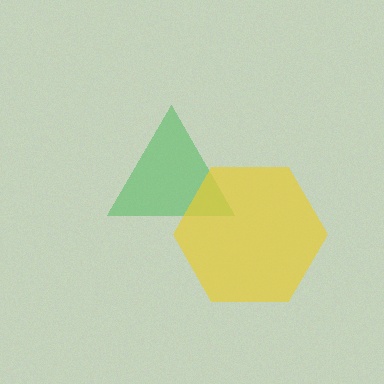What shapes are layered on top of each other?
The layered shapes are: a green triangle, a yellow hexagon.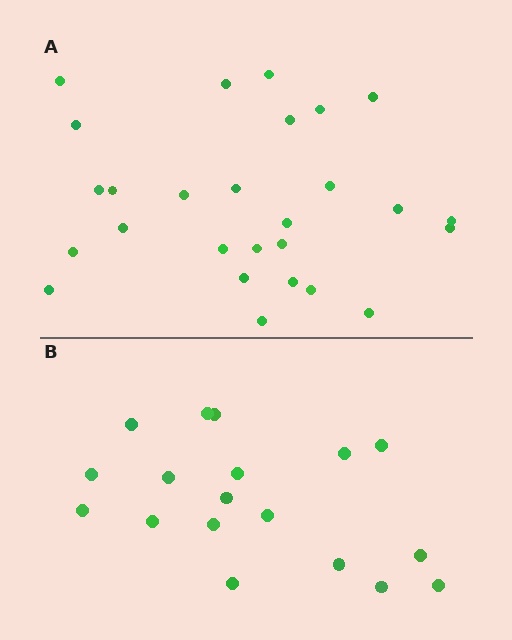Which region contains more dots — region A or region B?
Region A (the top region) has more dots.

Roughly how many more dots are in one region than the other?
Region A has roughly 8 or so more dots than region B.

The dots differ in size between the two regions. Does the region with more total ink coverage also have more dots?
No. Region B has more total ink coverage because its dots are larger, but region A actually contains more individual dots. Total area can be misleading — the number of items is what matters here.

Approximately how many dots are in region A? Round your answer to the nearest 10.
About 30 dots. (The exact count is 27, which rounds to 30.)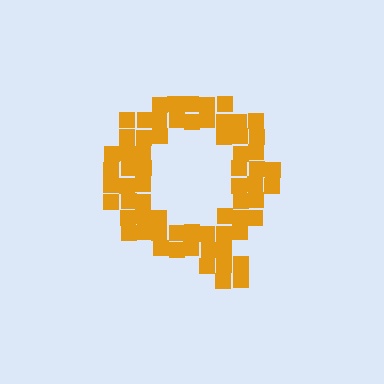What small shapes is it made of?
It is made of small squares.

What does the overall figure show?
The overall figure shows the letter Q.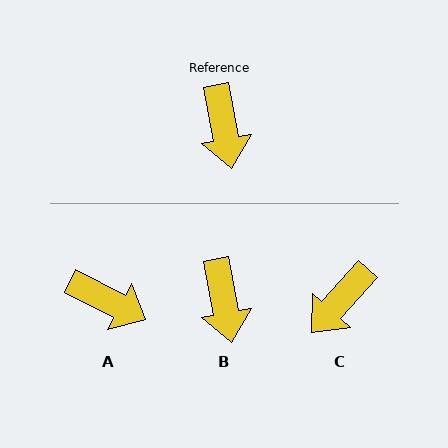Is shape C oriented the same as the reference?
No, it is off by about 53 degrees.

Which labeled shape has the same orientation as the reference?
B.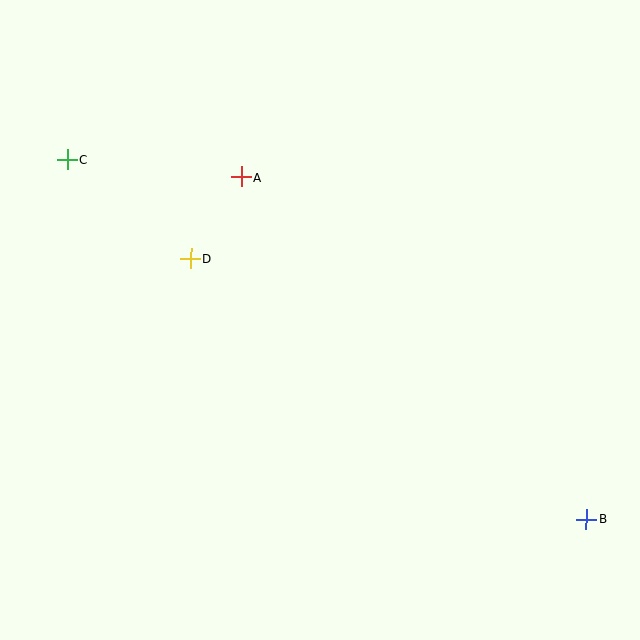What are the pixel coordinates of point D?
Point D is at (191, 259).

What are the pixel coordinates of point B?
Point B is at (586, 519).